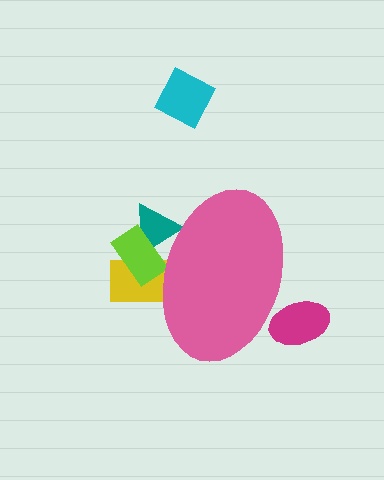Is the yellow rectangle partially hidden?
Yes, the yellow rectangle is partially hidden behind the pink ellipse.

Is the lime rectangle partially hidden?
Yes, the lime rectangle is partially hidden behind the pink ellipse.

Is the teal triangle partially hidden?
Yes, the teal triangle is partially hidden behind the pink ellipse.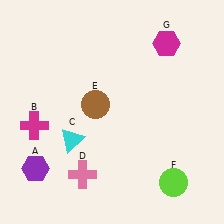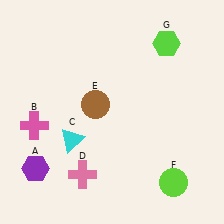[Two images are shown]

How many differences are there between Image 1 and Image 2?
There are 2 differences between the two images.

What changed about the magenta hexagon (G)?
In Image 1, G is magenta. In Image 2, it changed to lime.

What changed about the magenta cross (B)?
In Image 1, B is magenta. In Image 2, it changed to pink.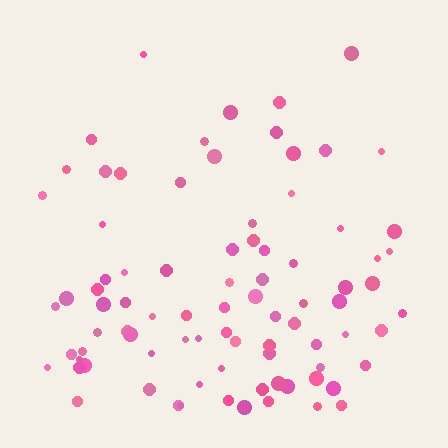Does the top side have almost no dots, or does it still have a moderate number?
Still a moderate number, just noticeably fewer than the bottom.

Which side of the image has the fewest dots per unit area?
The top.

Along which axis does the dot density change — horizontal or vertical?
Vertical.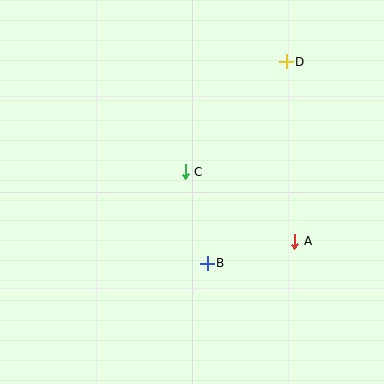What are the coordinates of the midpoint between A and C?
The midpoint between A and C is at (240, 206).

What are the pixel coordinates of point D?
Point D is at (286, 62).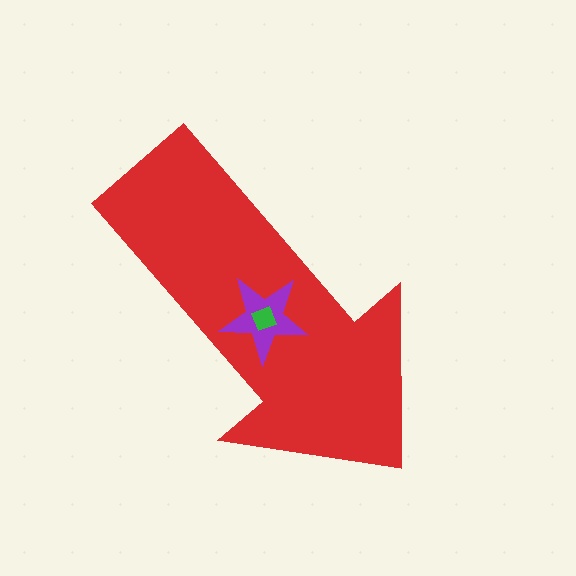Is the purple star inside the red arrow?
Yes.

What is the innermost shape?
The green diamond.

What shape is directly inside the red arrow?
The purple star.